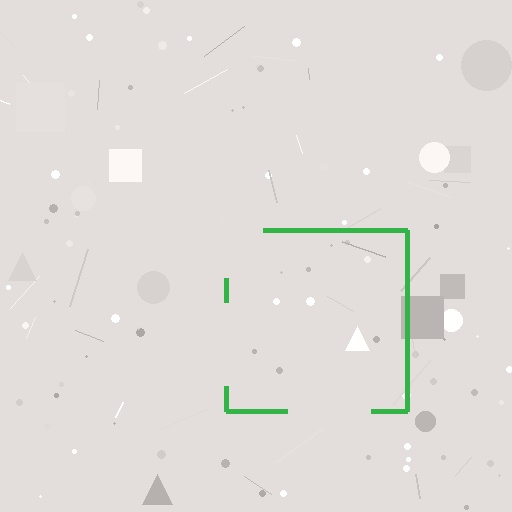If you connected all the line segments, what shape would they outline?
They would outline a square.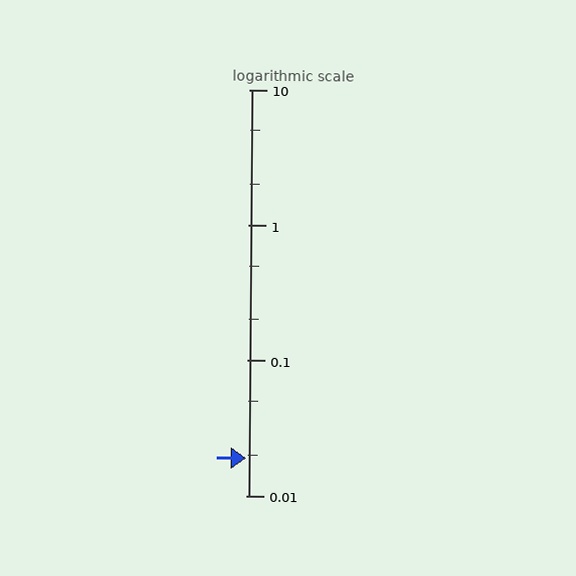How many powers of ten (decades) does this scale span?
The scale spans 3 decades, from 0.01 to 10.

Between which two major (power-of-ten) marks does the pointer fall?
The pointer is between 0.01 and 0.1.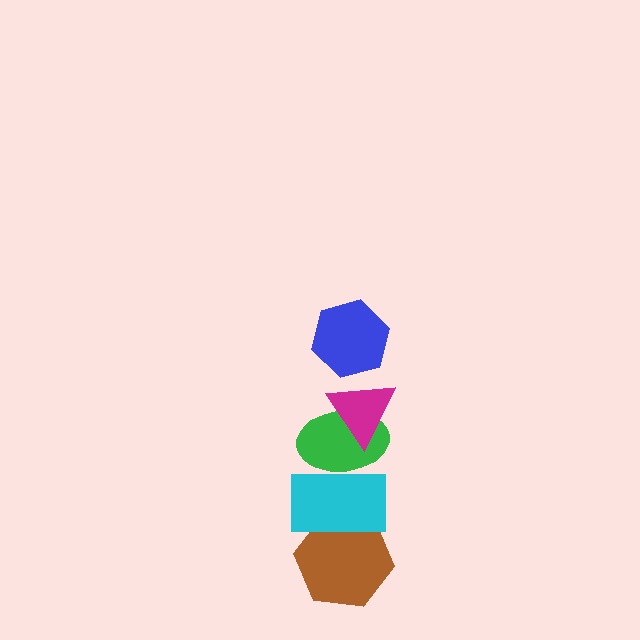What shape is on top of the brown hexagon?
The cyan rectangle is on top of the brown hexagon.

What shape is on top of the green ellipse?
The magenta triangle is on top of the green ellipse.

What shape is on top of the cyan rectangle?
The green ellipse is on top of the cyan rectangle.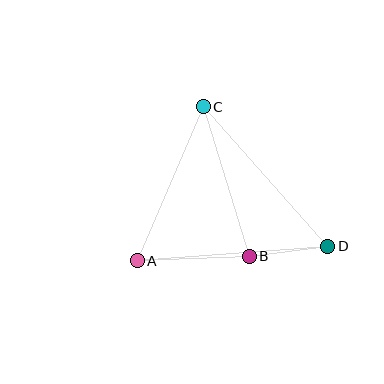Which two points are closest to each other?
Points B and D are closest to each other.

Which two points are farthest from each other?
Points A and D are farthest from each other.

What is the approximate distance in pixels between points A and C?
The distance between A and C is approximately 168 pixels.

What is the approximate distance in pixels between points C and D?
The distance between C and D is approximately 187 pixels.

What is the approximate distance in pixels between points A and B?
The distance between A and B is approximately 112 pixels.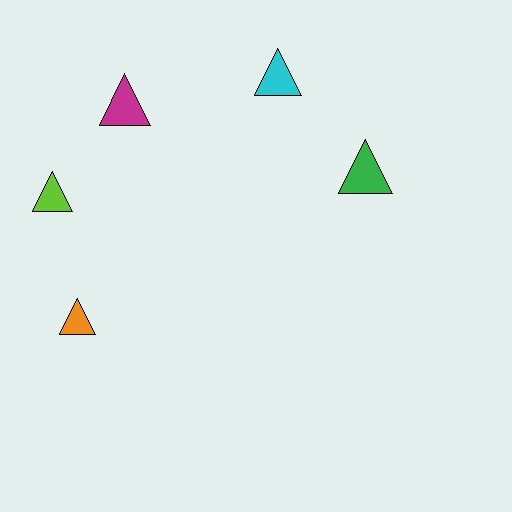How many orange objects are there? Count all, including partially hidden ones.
There is 1 orange object.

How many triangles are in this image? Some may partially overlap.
There are 5 triangles.